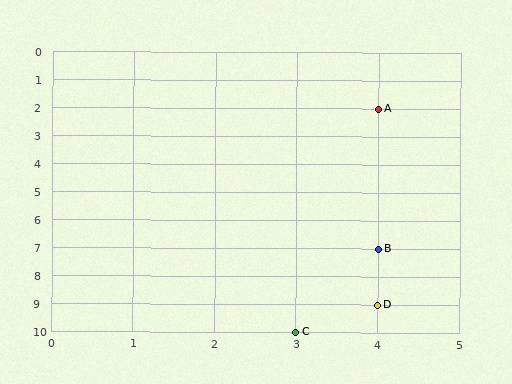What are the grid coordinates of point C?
Point C is at grid coordinates (3, 10).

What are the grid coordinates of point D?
Point D is at grid coordinates (4, 9).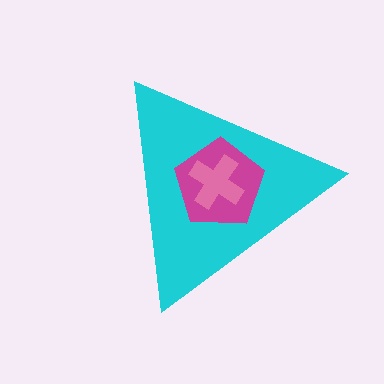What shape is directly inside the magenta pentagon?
The pink cross.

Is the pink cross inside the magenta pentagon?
Yes.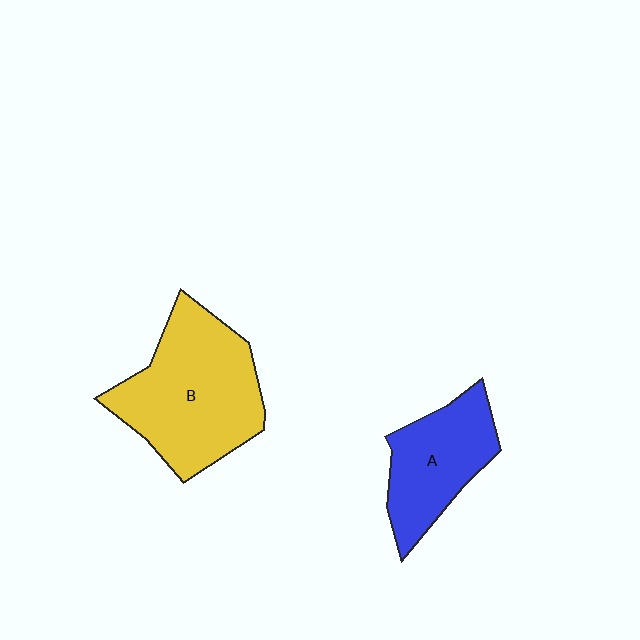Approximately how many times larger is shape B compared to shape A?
Approximately 1.6 times.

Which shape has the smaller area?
Shape A (blue).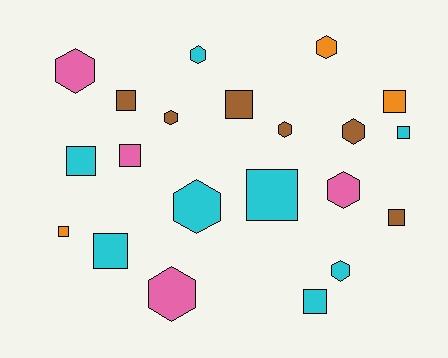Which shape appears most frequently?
Square, with 11 objects.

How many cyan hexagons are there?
There are 3 cyan hexagons.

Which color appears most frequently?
Cyan, with 8 objects.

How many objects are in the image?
There are 21 objects.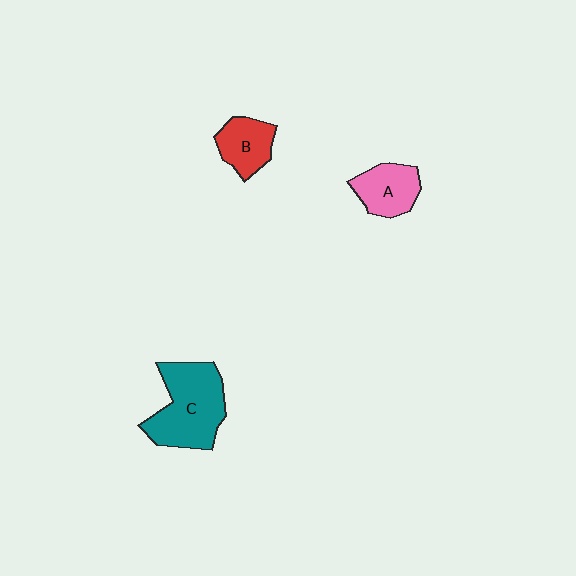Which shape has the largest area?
Shape C (teal).